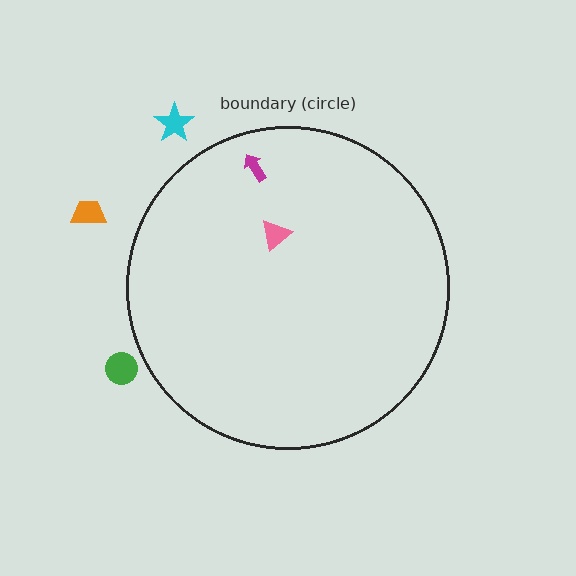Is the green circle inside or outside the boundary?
Outside.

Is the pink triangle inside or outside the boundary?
Inside.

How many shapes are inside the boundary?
2 inside, 3 outside.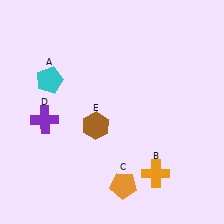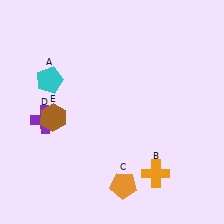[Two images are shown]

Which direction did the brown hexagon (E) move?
The brown hexagon (E) moved left.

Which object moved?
The brown hexagon (E) moved left.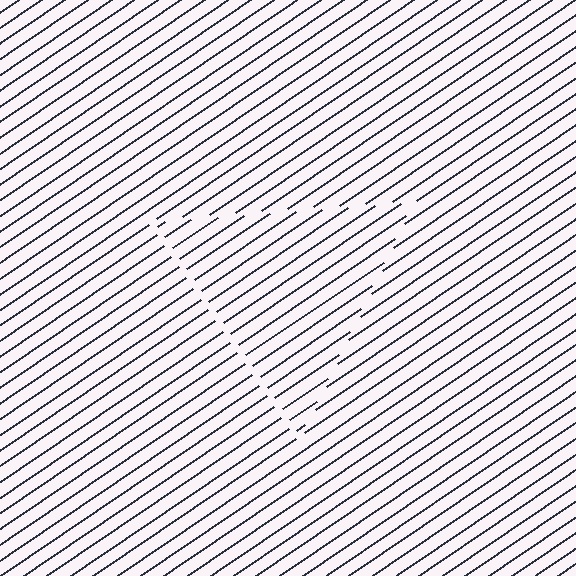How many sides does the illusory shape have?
3 sides — the line-ends trace a triangle.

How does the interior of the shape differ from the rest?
The interior of the shape contains the same grating, shifted by half a period — the contour is defined by the phase discontinuity where line-ends from the inner and outer gratings abut.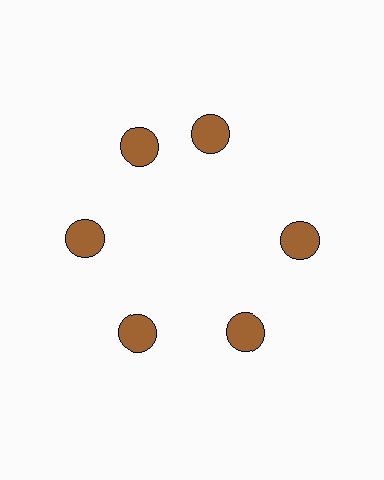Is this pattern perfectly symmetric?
No. The 6 brown circles are arranged in a ring, but one element near the 1 o'clock position is rotated out of alignment along the ring, breaking the 6-fold rotational symmetry.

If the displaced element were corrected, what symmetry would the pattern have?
It would have 6-fold rotational symmetry — the pattern would map onto itself every 60 degrees.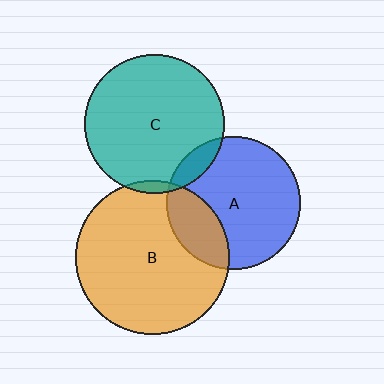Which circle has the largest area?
Circle B (orange).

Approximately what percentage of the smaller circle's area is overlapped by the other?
Approximately 10%.